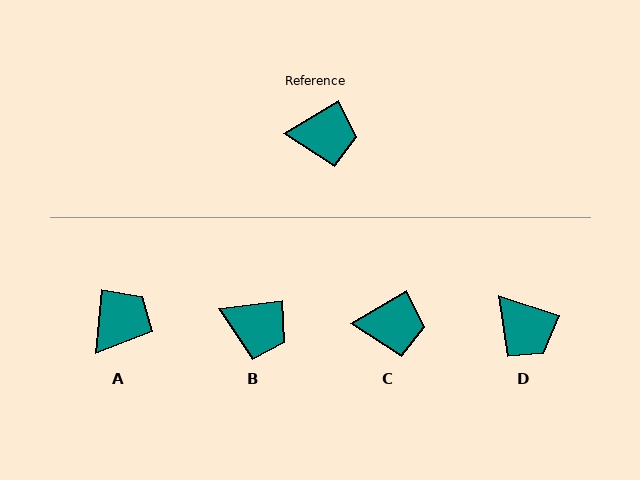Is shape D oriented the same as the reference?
No, it is off by about 48 degrees.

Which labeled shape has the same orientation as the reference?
C.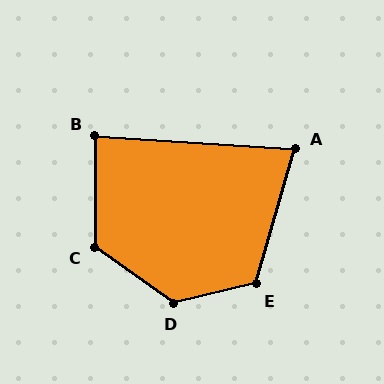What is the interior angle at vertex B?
Approximately 87 degrees (approximately right).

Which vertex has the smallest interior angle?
A, at approximately 78 degrees.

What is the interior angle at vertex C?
Approximately 125 degrees (obtuse).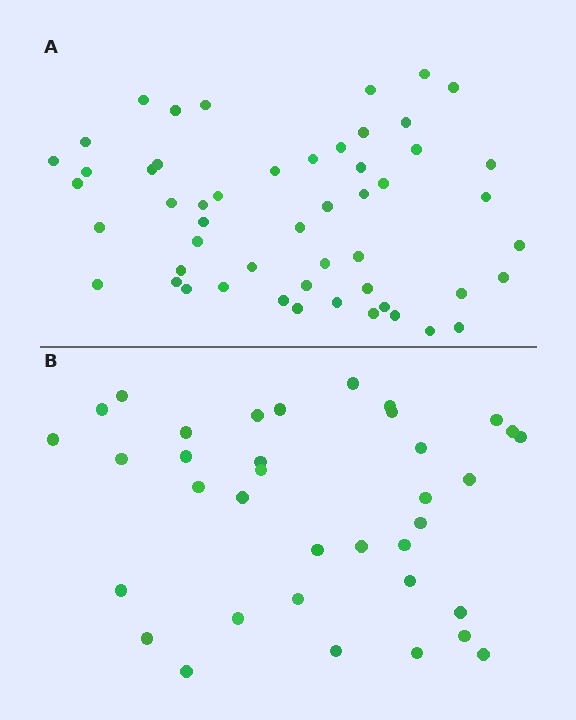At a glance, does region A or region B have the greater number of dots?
Region A (the top region) has more dots.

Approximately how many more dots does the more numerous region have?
Region A has approximately 15 more dots than region B.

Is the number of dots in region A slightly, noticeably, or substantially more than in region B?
Region A has noticeably more, but not dramatically so. The ratio is roughly 1.4 to 1.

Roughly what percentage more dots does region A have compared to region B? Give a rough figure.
About 45% more.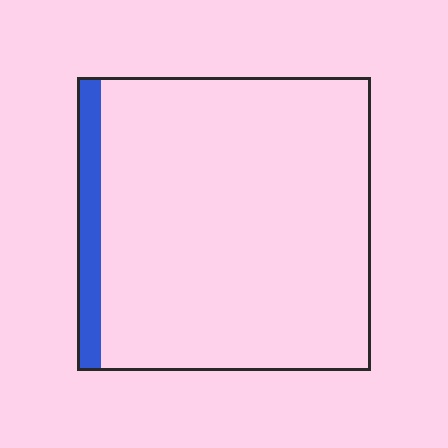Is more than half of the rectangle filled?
No.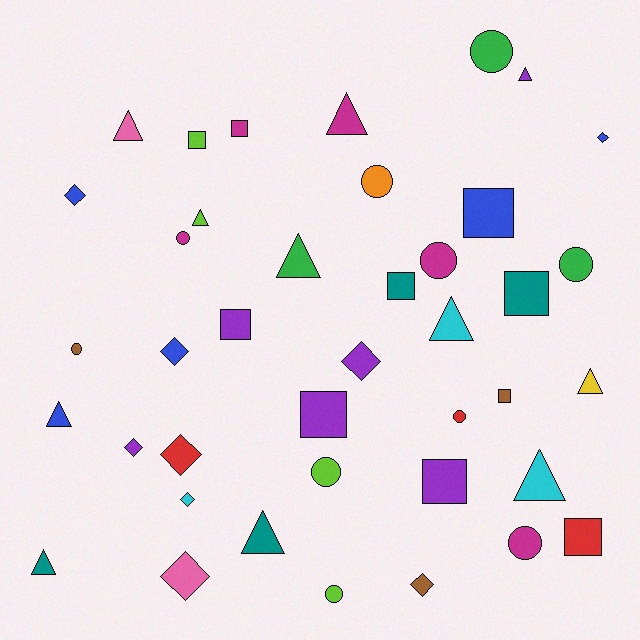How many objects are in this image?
There are 40 objects.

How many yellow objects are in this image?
There is 1 yellow object.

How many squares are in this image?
There are 10 squares.